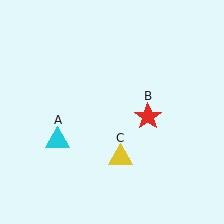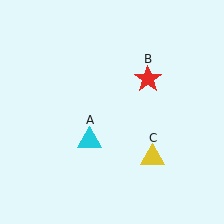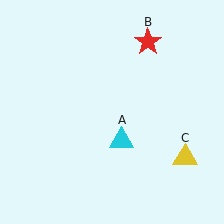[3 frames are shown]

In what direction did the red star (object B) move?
The red star (object B) moved up.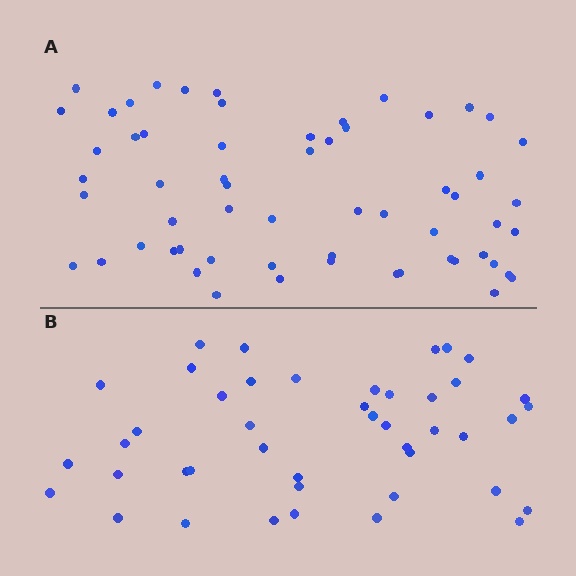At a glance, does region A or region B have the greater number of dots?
Region A (the top region) has more dots.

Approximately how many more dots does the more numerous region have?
Region A has approximately 15 more dots than region B.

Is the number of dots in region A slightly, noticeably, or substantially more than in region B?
Region A has noticeably more, but not dramatically so. The ratio is roughly 1.4 to 1.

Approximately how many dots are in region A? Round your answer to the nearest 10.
About 60 dots.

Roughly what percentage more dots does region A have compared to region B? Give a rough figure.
About 35% more.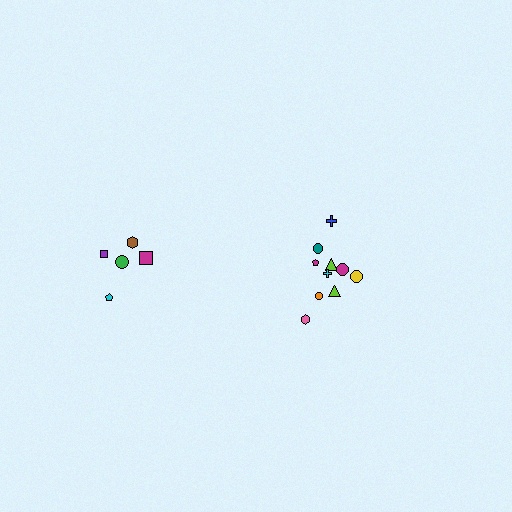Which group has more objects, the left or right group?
The right group.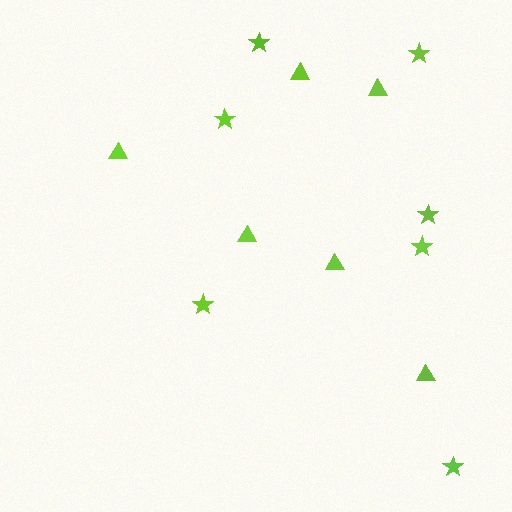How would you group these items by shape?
There are 2 groups: one group of stars (7) and one group of triangles (6).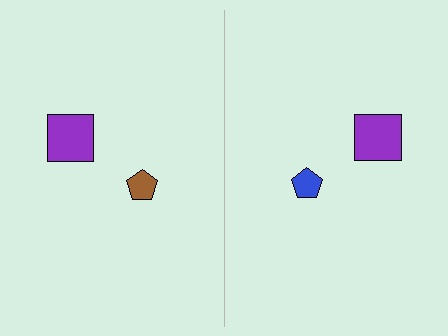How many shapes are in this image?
There are 4 shapes in this image.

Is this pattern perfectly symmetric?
No, the pattern is not perfectly symmetric. The blue pentagon on the right side breaks the symmetry — its mirror counterpart is brown.